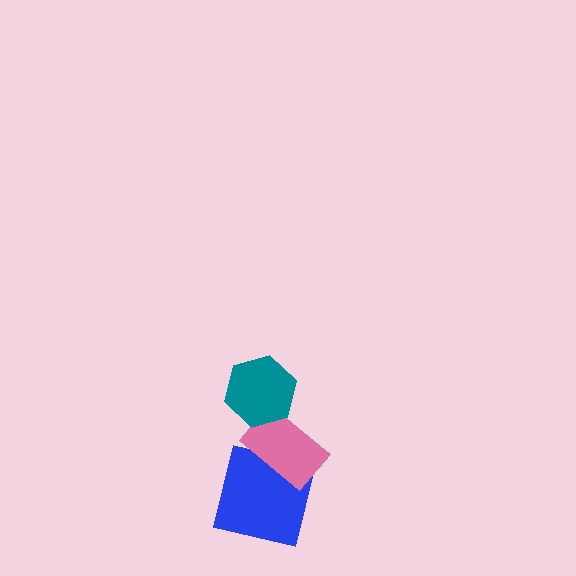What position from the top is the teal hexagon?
The teal hexagon is 1st from the top.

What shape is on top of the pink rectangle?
The teal hexagon is on top of the pink rectangle.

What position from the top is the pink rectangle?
The pink rectangle is 2nd from the top.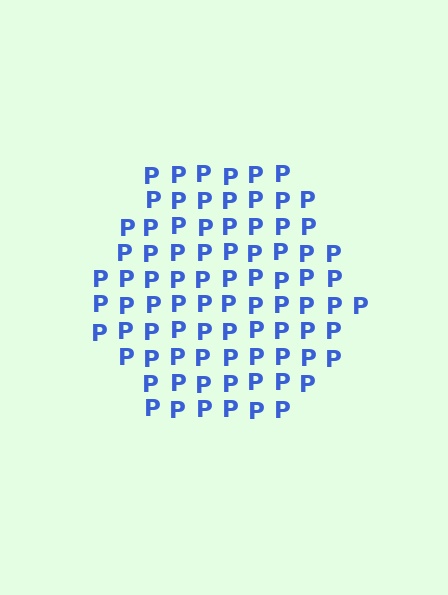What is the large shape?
The large shape is a hexagon.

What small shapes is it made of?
It is made of small letter P's.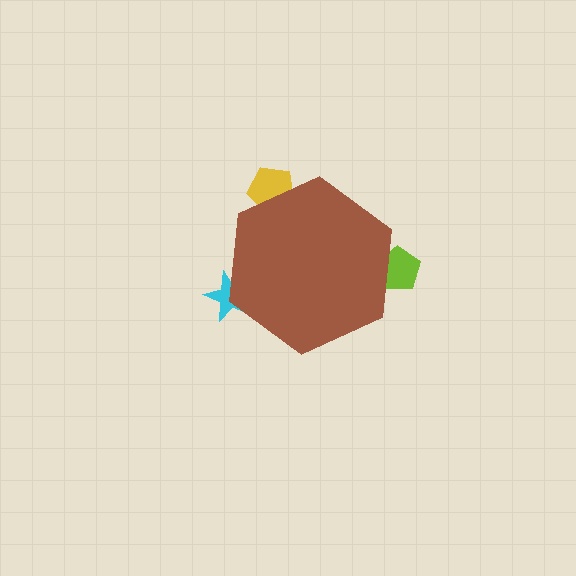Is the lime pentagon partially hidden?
Yes, the lime pentagon is partially hidden behind the brown hexagon.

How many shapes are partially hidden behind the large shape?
3 shapes are partially hidden.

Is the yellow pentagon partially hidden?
Yes, the yellow pentagon is partially hidden behind the brown hexagon.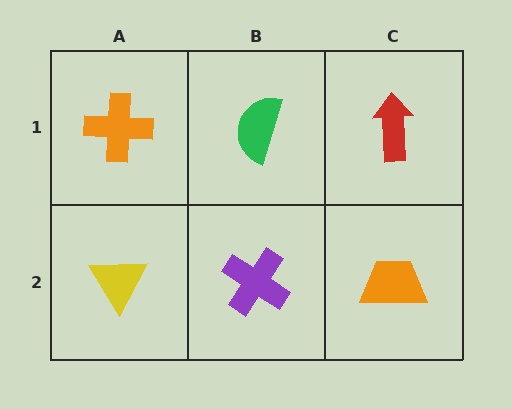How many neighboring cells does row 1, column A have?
2.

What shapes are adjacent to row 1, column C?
An orange trapezoid (row 2, column C), a green semicircle (row 1, column B).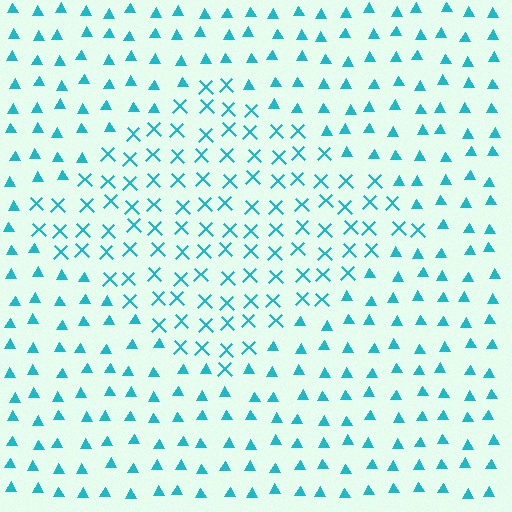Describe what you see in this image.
The image is filled with small cyan elements arranged in a uniform grid. A diamond-shaped region contains X marks, while the surrounding area contains triangles. The boundary is defined purely by the change in element shape.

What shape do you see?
I see a diamond.